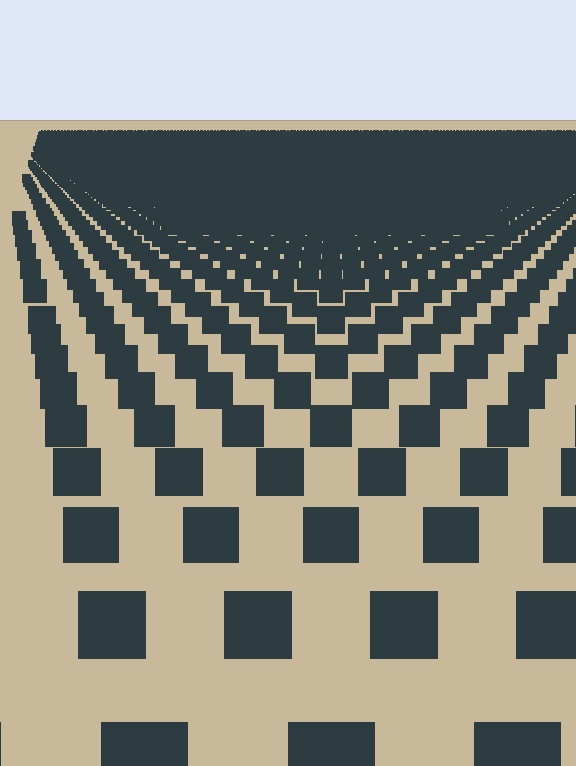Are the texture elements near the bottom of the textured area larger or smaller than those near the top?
Larger. Near the bottom, elements are closer to the viewer and appear at a bigger on-screen size.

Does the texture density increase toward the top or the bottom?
Density increases toward the top.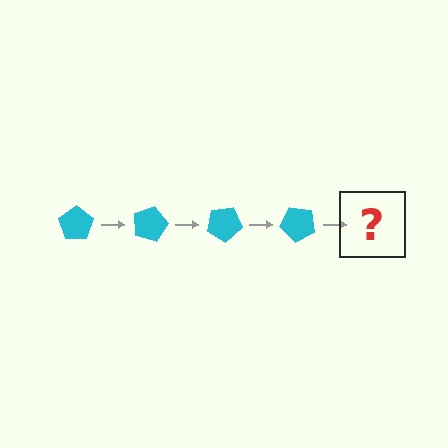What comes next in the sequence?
The next element should be a cyan pentagon rotated 60 degrees.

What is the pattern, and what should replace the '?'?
The pattern is that the pentagon rotates 15 degrees each step. The '?' should be a cyan pentagon rotated 60 degrees.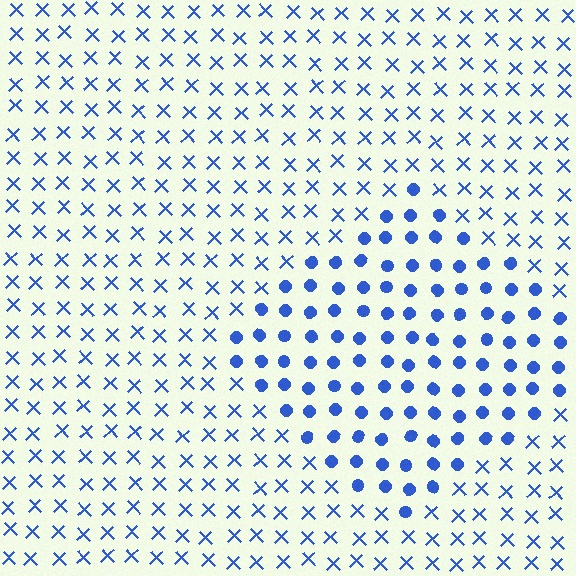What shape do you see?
I see a diamond.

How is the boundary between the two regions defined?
The boundary is defined by a change in element shape: circles inside vs. X marks outside. All elements share the same color and spacing.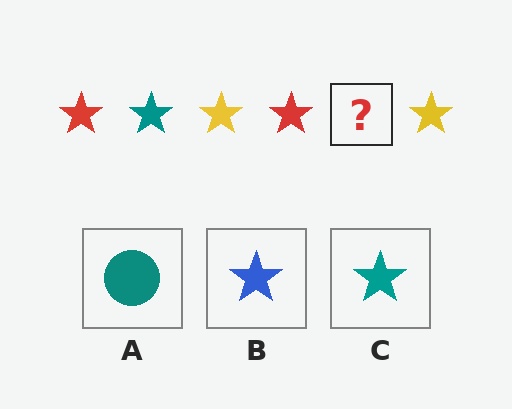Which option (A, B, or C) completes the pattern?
C.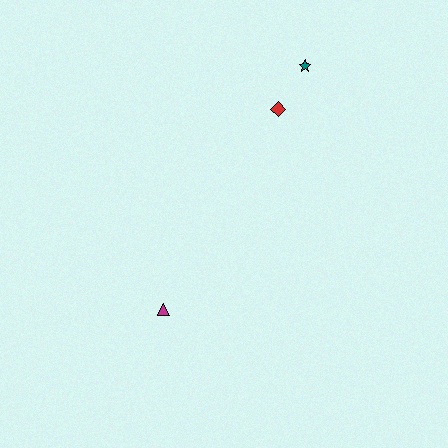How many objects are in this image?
There are 3 objects.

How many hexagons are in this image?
There are no hexagons.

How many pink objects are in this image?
There are no pink objects.